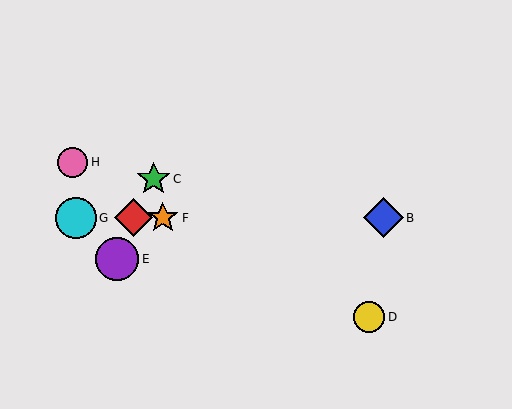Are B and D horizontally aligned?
No, B is at y≈218 and D is at y≈317.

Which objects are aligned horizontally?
Objects A, B, F, G are aligned horizontally.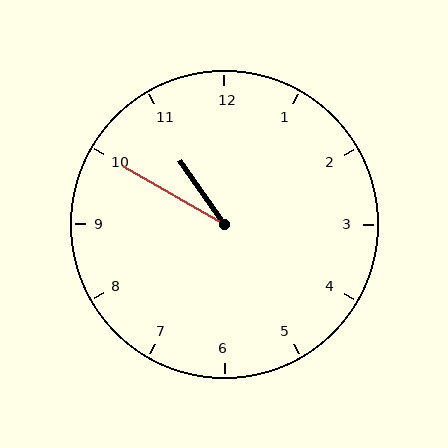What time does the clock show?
10:50.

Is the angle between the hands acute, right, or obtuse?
It is acute.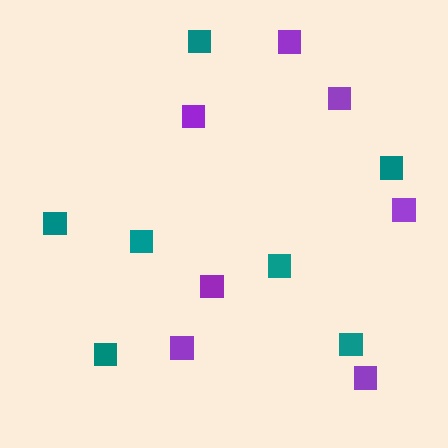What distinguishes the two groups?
There are 2 groups: one group of teal squares (7) and one group of purple squares (7).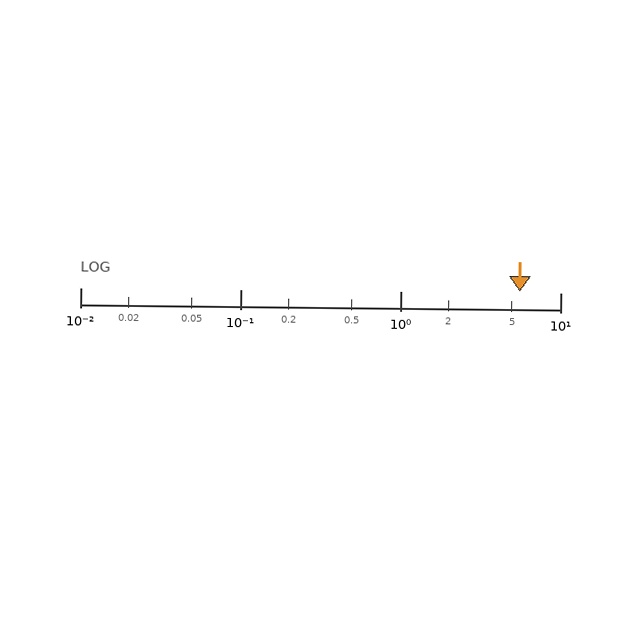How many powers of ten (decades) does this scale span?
The scale spans 3 decades, from 0.01 to 10.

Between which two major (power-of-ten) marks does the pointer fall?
The pointer is between 1 and 10.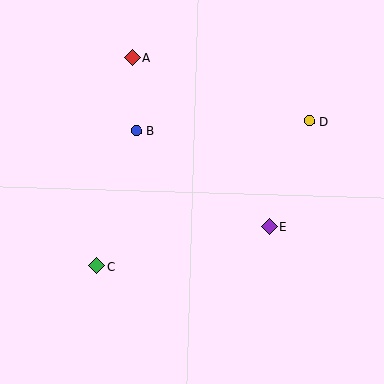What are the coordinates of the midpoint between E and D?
The midpoint between E and D is at (289, 174).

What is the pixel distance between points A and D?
The distance between A and D is 188 pixels.